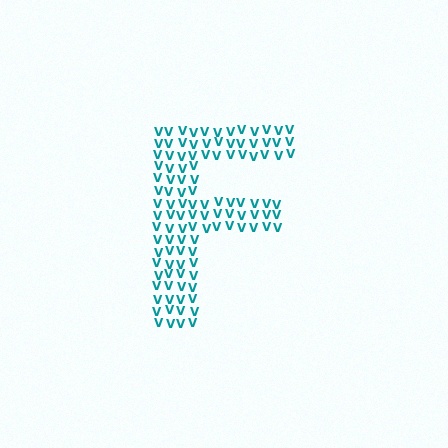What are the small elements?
The small elements are letter V's.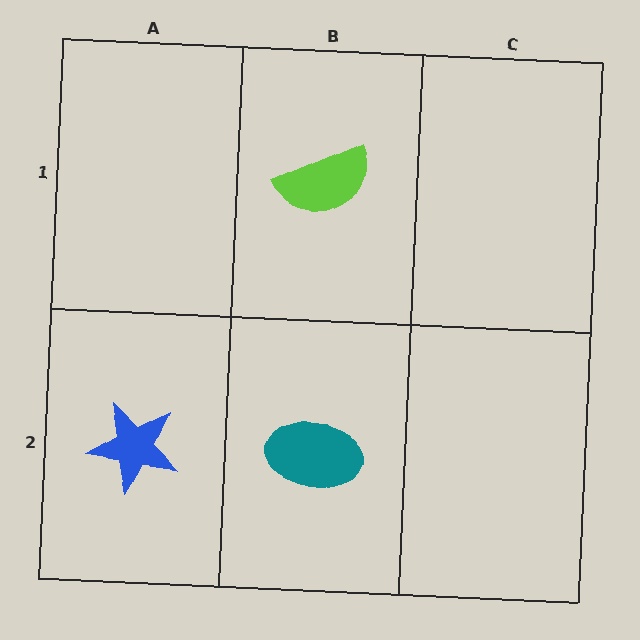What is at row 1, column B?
A lime semicircle.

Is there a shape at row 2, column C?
No, that cell is empty.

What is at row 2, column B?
A teal ellipse.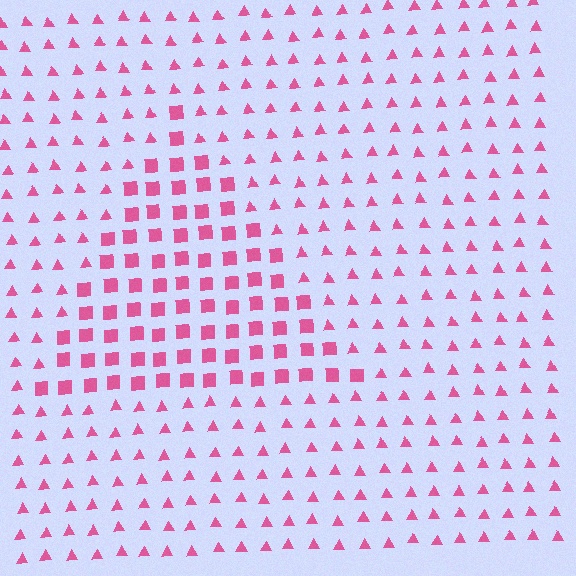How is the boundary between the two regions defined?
The boundary is defined by a change in element shape: squares inside vs. triangles outside. All elements share the same color and spacing.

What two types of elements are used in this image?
The image uses squares inside the triangle region and triangles outside it.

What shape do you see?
I see a triangle.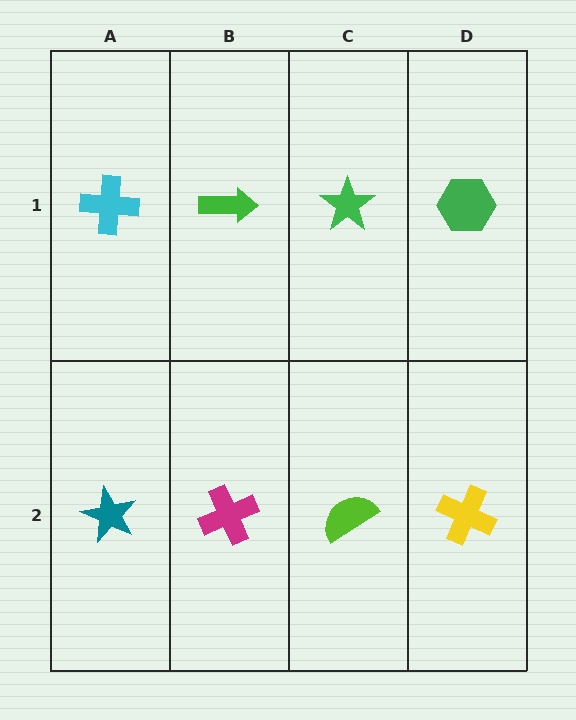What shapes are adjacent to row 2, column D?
A green hexagon (row 1, column D), a lime semicircle (row 2, column C).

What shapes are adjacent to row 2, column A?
A cyan cross (row 1, column A), a magenta cross (row 2, column B).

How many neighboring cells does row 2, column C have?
3.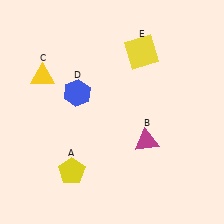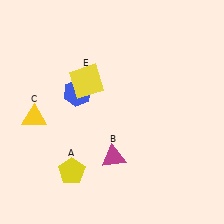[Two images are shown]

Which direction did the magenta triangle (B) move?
The magenta triangle (B) moved left.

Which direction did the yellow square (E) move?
The yellow square (E) moved left.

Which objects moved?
The objects that moved are: the magenta triangle (B), the yellow triangle (C), the yellow square (E).